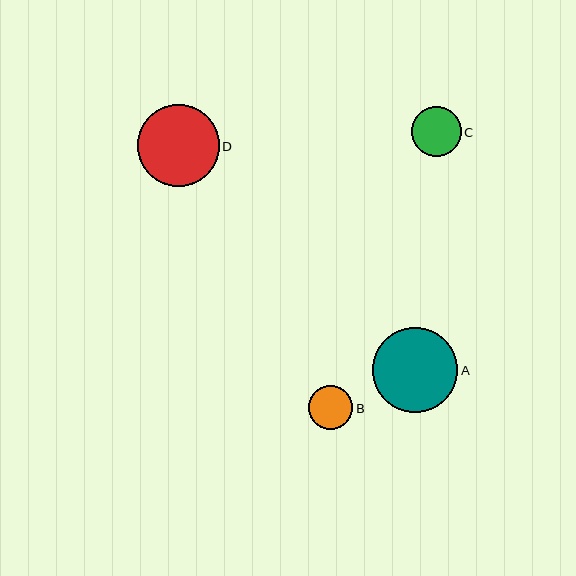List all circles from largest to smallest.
From largest to smallest: A, D, C, B.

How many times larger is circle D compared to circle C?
Circle D is approximately 1.6 times the size of circle C.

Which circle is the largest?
Circle A is the largest with a size of approximately 85 pixels.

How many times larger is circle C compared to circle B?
Circle C is approximately 1.1 times the size of circle B.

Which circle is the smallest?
Circle B is the smallest with a size of approximately 45 pixels.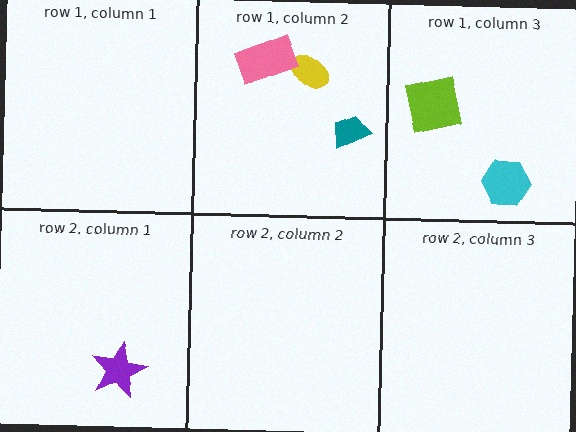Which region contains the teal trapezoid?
The row 1, column 2 region.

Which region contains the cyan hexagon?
The row 1, column 3 region.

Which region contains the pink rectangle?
The row 1, column 2 region.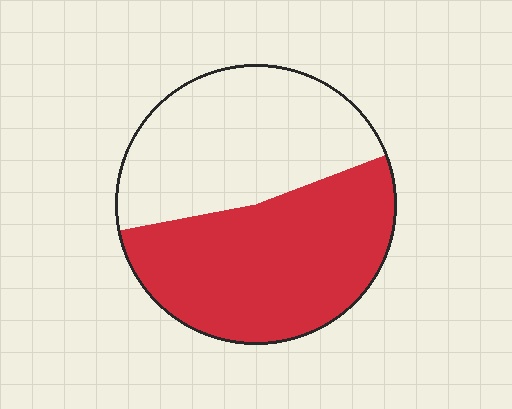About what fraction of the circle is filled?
About one half (1/2).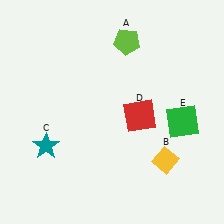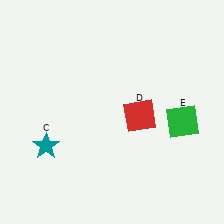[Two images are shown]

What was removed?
The yellow diamond (B), the lime pentagon (A) were removed in Image 2.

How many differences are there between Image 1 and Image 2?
There are 2 differences between the two images.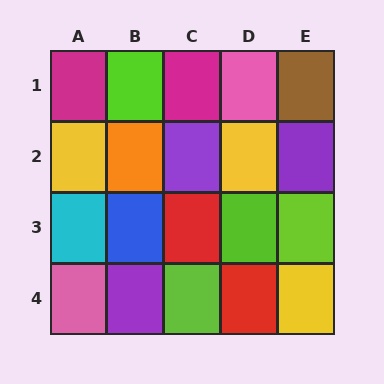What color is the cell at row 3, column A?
Cyan.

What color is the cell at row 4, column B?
Purple.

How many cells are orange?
1 cell is orange.